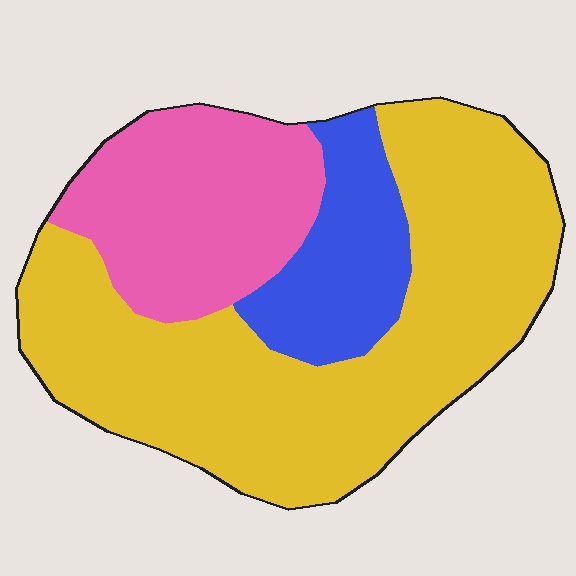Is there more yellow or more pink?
Yellow.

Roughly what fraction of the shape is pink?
Pink takes up between a sixth and a third of the shape.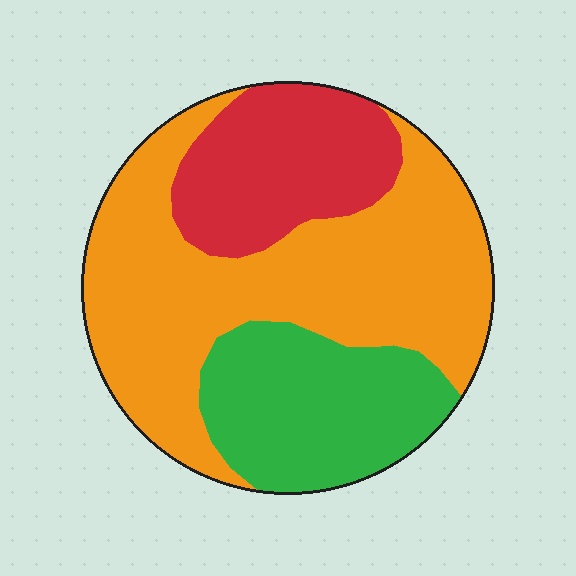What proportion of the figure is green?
Green takes up less than a quarter of the figure.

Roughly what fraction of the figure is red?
Red covers roughly 20% of the figure.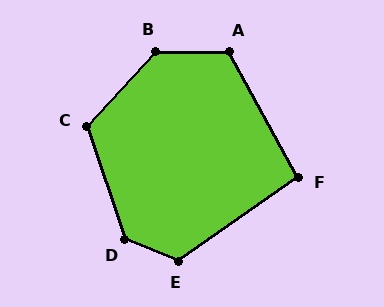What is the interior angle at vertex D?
Approximately 131 degrees (obtuse).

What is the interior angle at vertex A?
Approximately 119 degrees (obtuse).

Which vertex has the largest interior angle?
B, at approximately 132 degrees.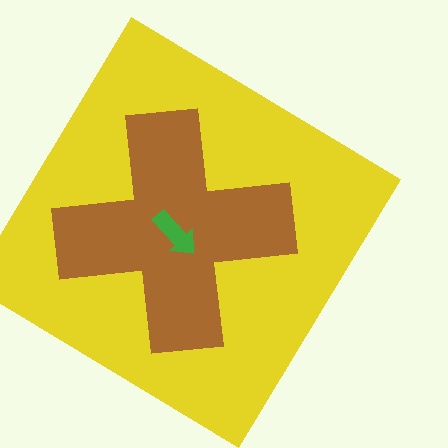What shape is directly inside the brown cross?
The green arrow.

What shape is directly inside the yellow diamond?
The brown cross.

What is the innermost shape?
The green arrow.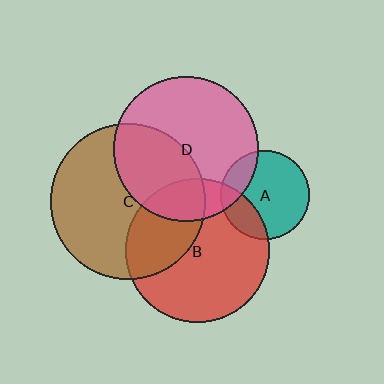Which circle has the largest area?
Circle C (brown).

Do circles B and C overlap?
Yes.